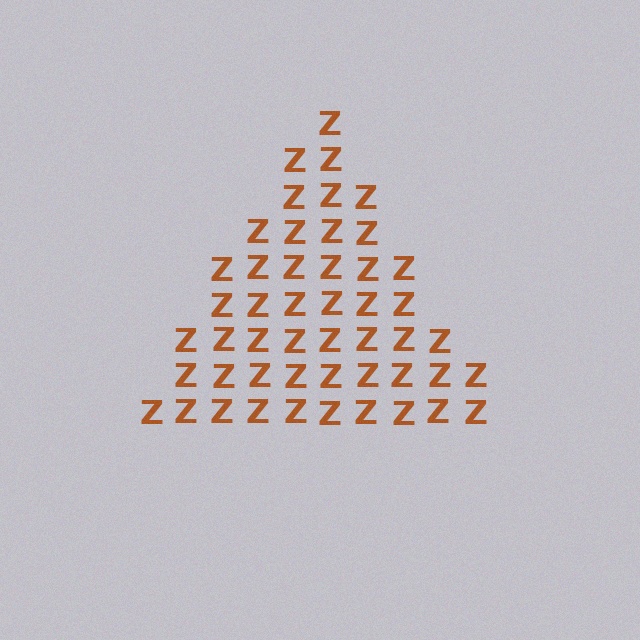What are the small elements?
The small elements are letter Z's.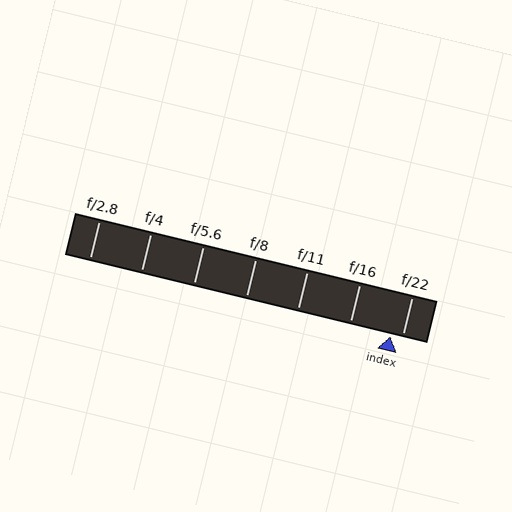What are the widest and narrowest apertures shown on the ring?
The widest aperture shown is f/2.8 and the narrowest is f/22.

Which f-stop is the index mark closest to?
The index mark is closest to f/22.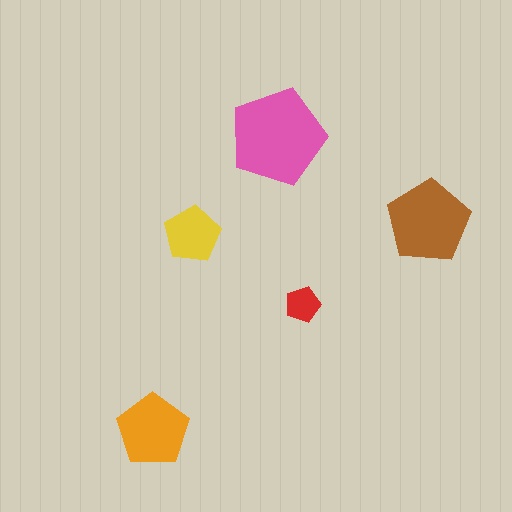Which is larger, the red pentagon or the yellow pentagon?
The yellow one.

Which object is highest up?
The pink pentagon is topmost.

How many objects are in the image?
There are 5 objects in the image.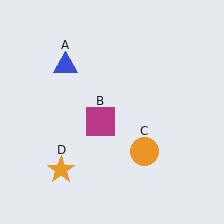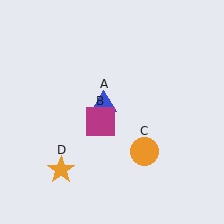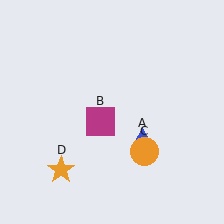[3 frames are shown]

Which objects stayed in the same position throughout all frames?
Magenta square (object B) and orange circle (object C) and orange star (object D) remained stationary.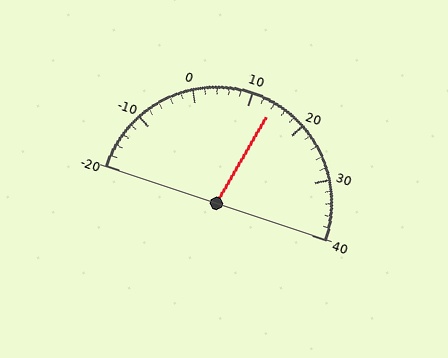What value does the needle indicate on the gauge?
The needle indicates approximately 14.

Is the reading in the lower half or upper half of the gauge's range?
The reading is in the upper half of the range (-20 to 40).